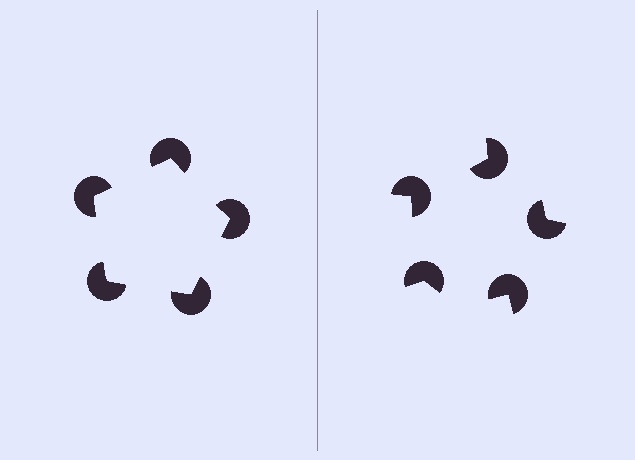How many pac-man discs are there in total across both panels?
10 — 5 on each side.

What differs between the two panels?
The pac-man discs are positioned identically on both sides; only the wedge orientations differ. On the left they align to a pentagon; on the right they are misaligned.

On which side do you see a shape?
An illusory pentagon appears on the left side. On the right side the wedge cuts are rotated, so no coherent shape forms.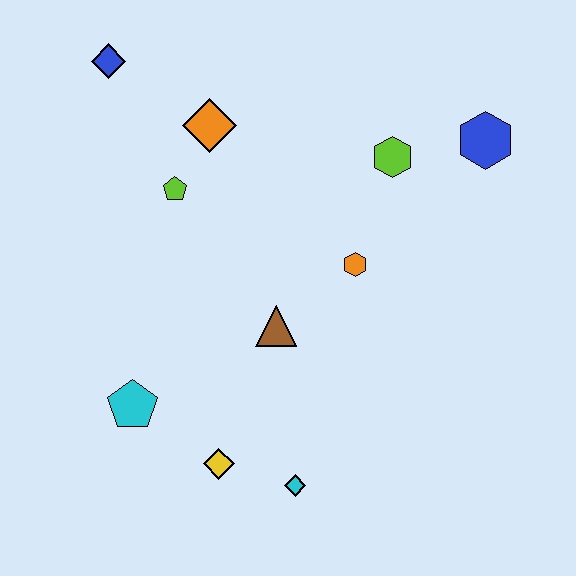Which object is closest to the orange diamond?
The lime pentagon is closest to the orange diamond.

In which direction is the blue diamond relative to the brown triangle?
The blue diamond is above the brown triangle.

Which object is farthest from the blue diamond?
The cyan diamond is farthest from the blue diamond.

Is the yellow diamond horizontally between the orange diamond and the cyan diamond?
Yes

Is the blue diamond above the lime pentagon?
Yes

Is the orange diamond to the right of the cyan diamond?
No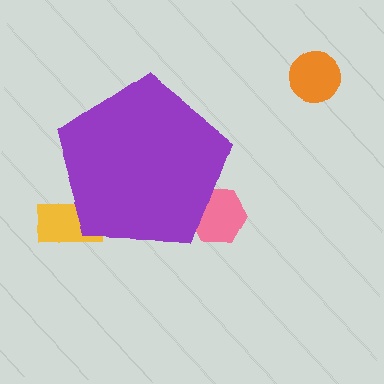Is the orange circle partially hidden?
No, the orange circle is fully visible.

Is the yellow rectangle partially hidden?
Yes, the yellow rectangle is partially hidden behind the purple pentagon.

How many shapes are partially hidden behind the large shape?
2 shapes are partially hidden.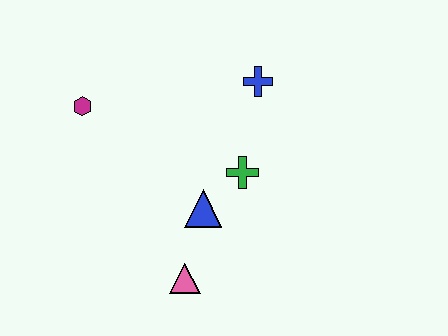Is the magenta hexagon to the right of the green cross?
No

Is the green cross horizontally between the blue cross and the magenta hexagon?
Yes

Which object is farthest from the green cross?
The magenta hexagon is farthest from the green cross.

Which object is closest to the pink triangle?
The blue triangle is closest to the pink triangle.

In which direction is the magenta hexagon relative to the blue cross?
The magenta hexagon is to the left of the blue cross.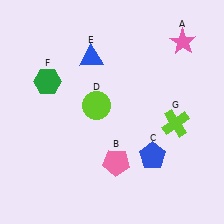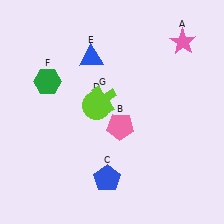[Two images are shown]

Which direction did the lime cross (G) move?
The lime cross (G) moved left.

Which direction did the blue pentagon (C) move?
The blue pentagon (C) moved left.